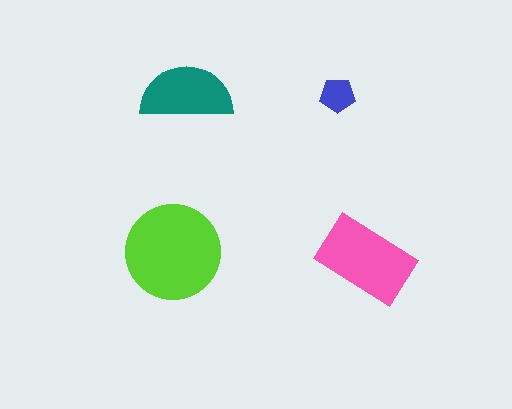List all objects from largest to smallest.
The lime circle, the pink rectangle, the teal semicircle, the blue pentagon.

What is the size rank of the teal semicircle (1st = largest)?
3rd.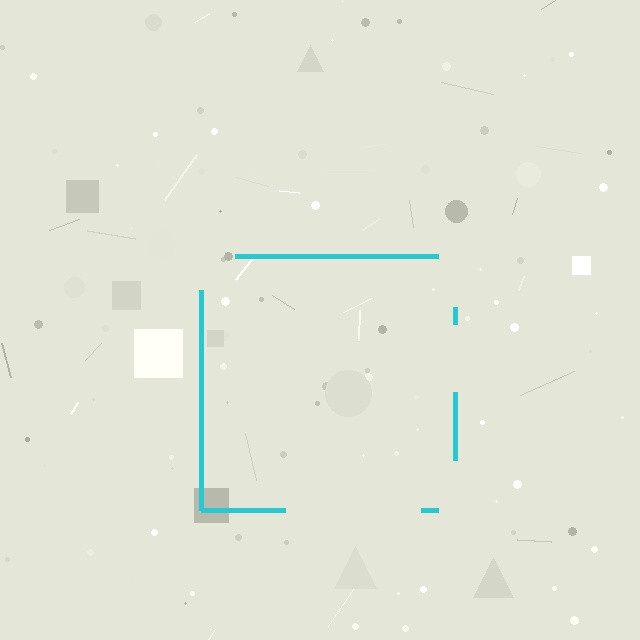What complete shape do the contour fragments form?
The contour fragments form a square.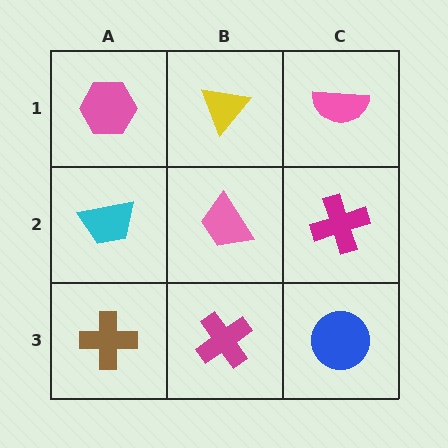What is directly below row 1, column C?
A magenta cross.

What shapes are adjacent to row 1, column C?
A magenta cross (row 2, column C), a yellow triangle (row 1, column B).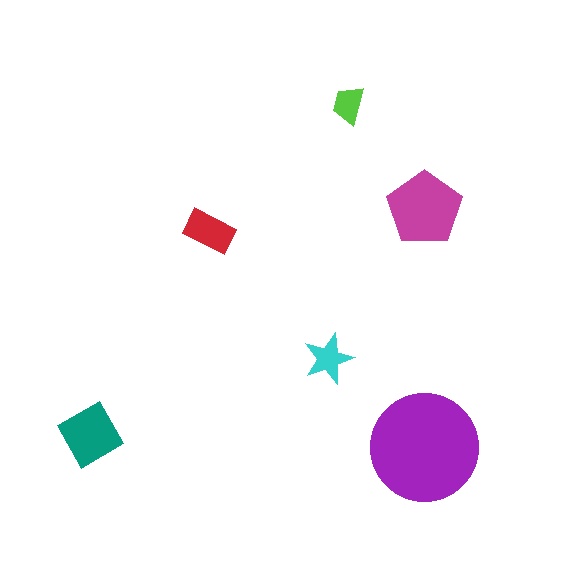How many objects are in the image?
There are 6 objects in the image.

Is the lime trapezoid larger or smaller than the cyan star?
Smaller.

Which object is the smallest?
The lime trapezoid.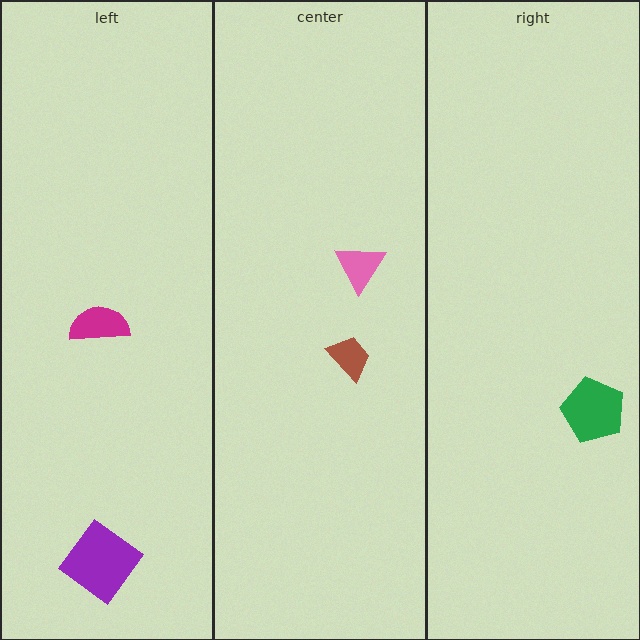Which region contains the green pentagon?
The right region.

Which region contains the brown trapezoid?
The center region.